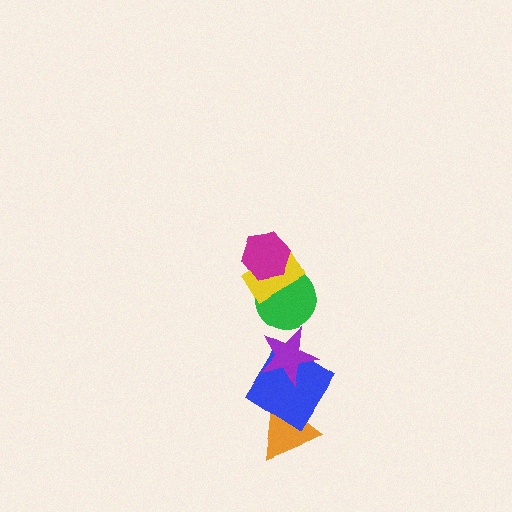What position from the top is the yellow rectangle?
The yellow rectangle is 2nd from the top.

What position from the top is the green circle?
The green circle is 3rd from the top.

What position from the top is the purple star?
The purple star is 4th from the top.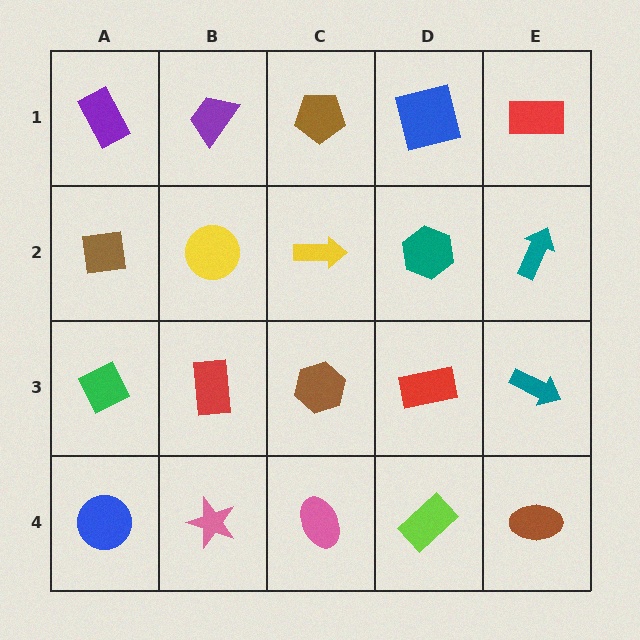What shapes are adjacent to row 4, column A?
A green diamond (row 3, column A), a pink star (row 4, column B).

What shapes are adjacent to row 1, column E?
A teal arrow (row 2, column E), a blue square (row 1, column D).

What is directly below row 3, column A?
A blue circle.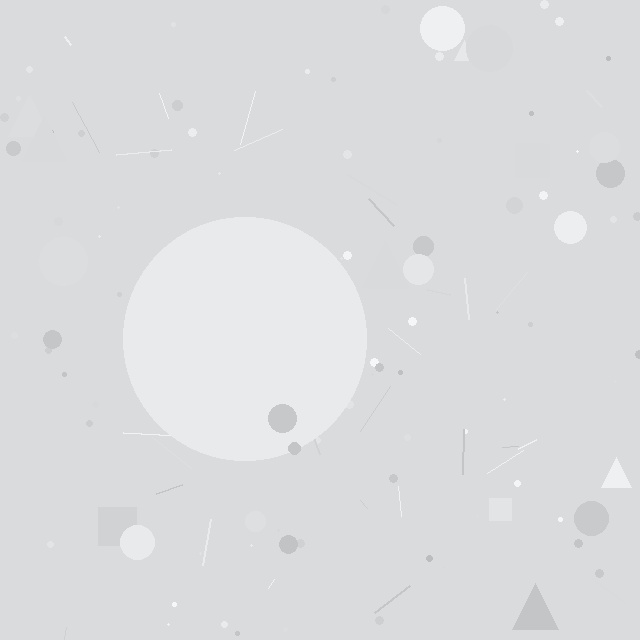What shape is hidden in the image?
A circle is hidden in the image.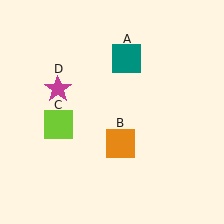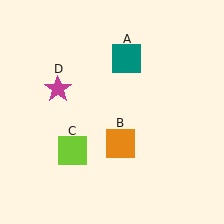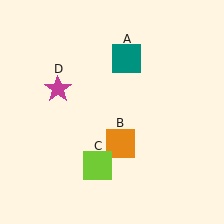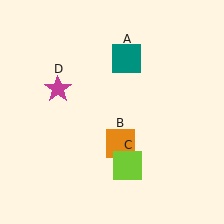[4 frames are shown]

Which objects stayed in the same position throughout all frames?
Teal square (object A) and orange square (object B) and magenta star (object D) remained stationary.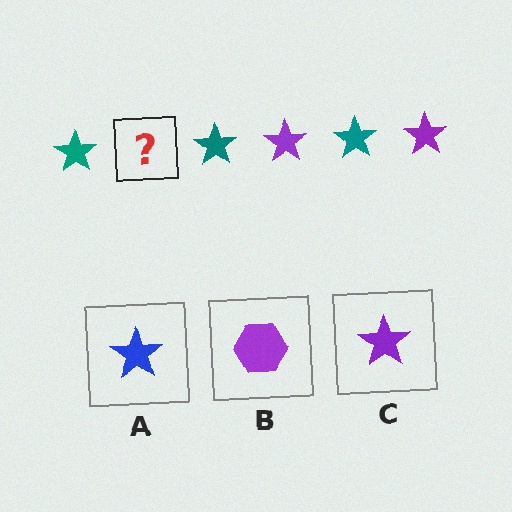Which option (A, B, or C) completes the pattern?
C.